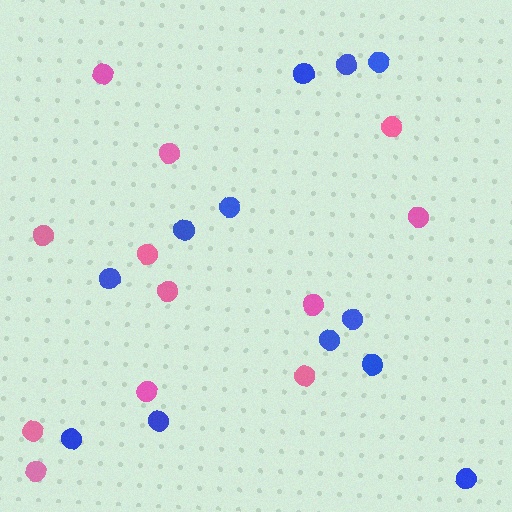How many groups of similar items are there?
There are 2 groups: one group of blue circles (12) and one group of pink circles (12).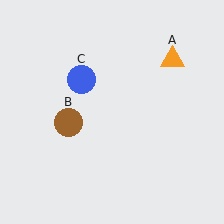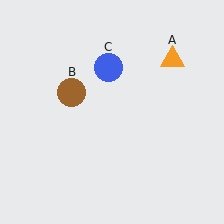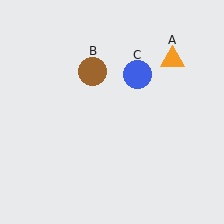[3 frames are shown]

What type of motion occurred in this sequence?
The brown circle (object B), blue circle (object C) rotated clockwise around the center of the scene.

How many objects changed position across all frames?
2 objects changed position: brown circle (object B), blue circle (object C).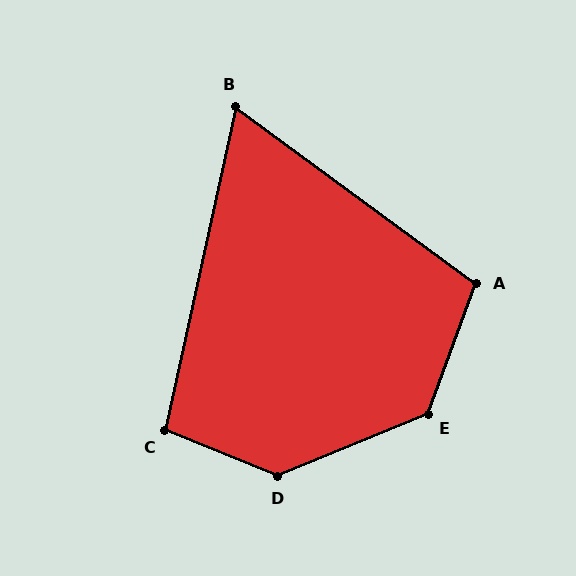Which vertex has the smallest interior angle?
B, at approximately 66 degrees.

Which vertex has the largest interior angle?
D, at approximately 136 degrees.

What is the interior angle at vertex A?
Approximately 106 degrees (obtuse).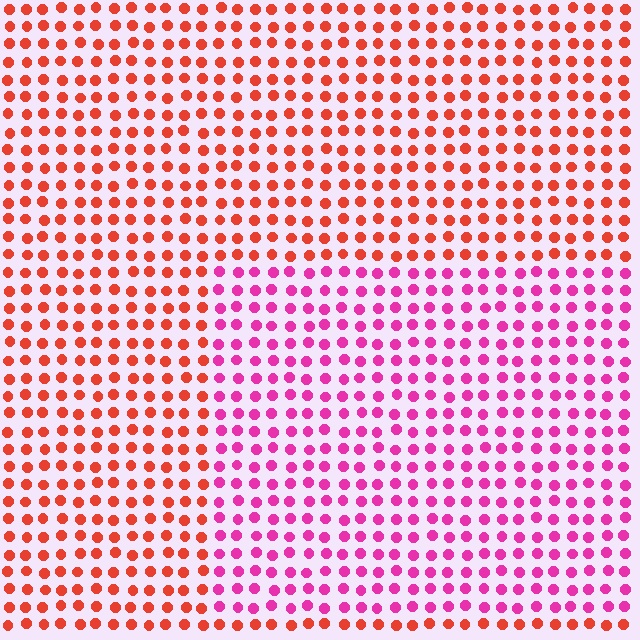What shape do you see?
I see a rectangle.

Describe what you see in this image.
The image is filled with small red elements in a uniform arrangement. A rectangle-shaped region is visible where the elements are tinted to a slightly different hue, forming a subtle color boundary.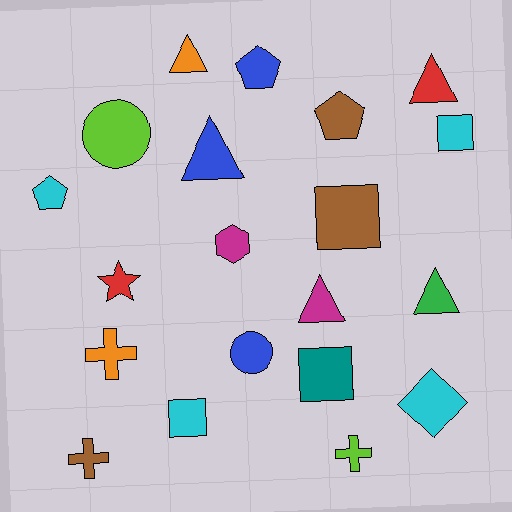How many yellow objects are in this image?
There are no yellow objects.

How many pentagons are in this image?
There are 3 pentagons.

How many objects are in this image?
There are 20 objects.